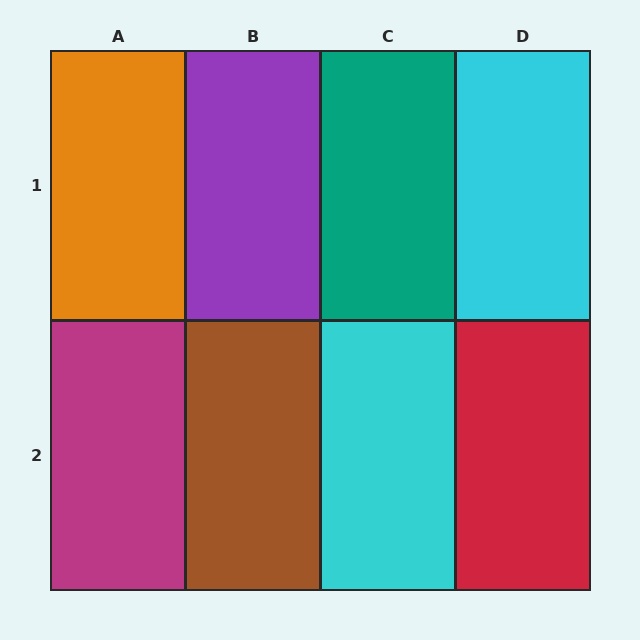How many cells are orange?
1 cell is orange.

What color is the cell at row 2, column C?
Cyan.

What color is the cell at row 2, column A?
Magenta.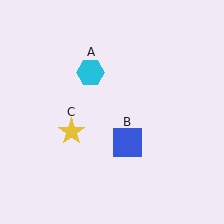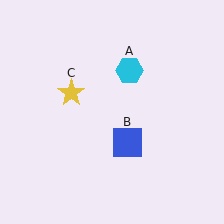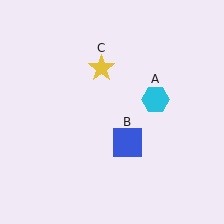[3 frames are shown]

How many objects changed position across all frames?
2 objects changed position: cyan hexagon (object A), yellow star (object C).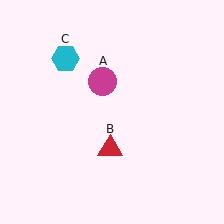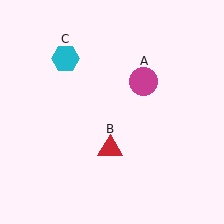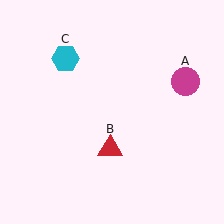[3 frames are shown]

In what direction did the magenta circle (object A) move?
The magenta circle (object A) moved right.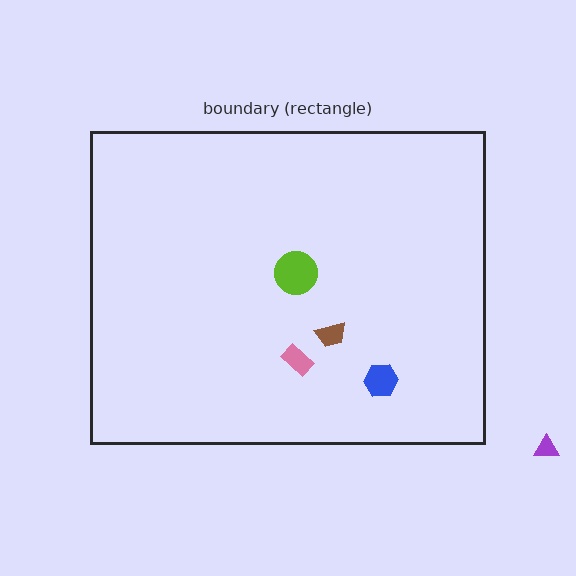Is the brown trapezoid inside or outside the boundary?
Inside.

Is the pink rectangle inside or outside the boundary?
Inside.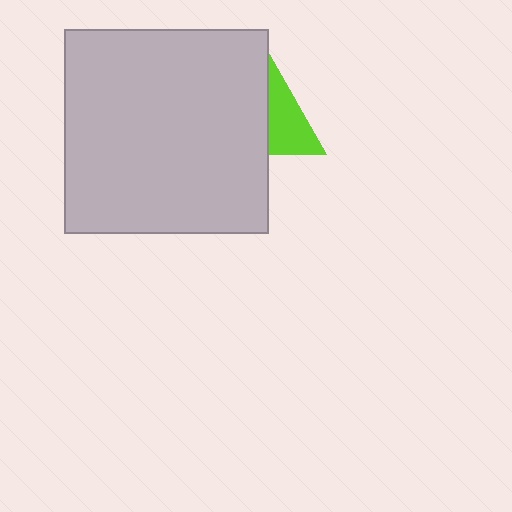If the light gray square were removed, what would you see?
You would see the complete lime triangle.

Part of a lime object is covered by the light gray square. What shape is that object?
It is a triangle.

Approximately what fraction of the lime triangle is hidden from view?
Roughly 50% of the lime triangle is hidden behind the light gray square.